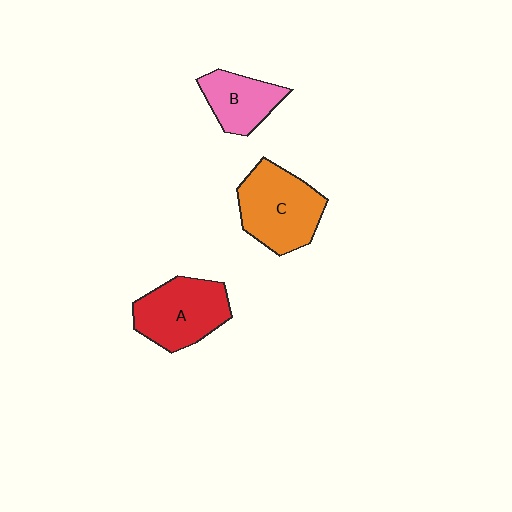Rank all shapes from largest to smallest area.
From largest to smallest: C (orange), A (red), B (pink).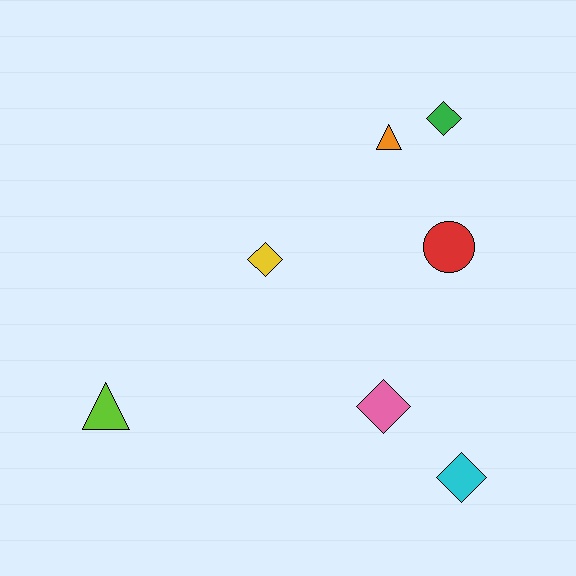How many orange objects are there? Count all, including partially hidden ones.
There is 1 orange object.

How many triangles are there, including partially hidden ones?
There are 2 triangles.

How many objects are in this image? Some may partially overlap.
There are 7 objects.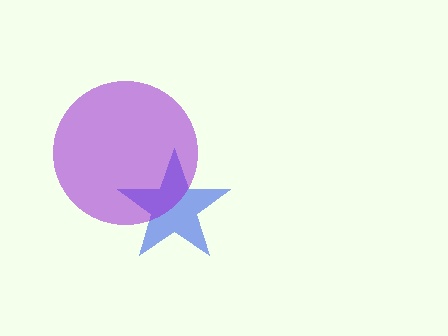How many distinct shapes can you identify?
There are 2 distinct shapes: a blue star, a purple circle.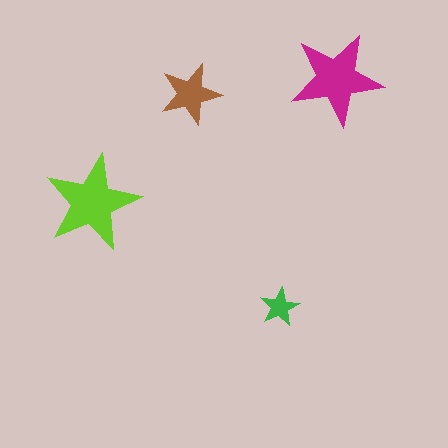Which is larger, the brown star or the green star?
The brown one.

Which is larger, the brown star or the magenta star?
The magenta one.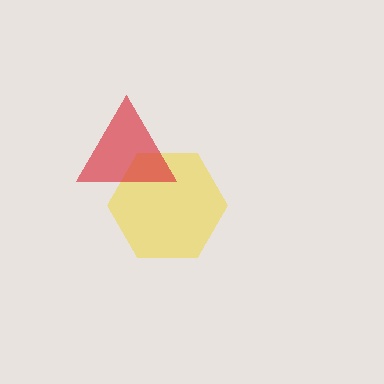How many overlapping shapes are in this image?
There are 2 overlapping shapes in the image.